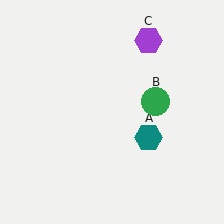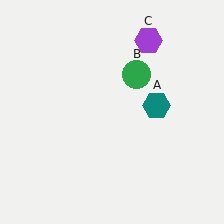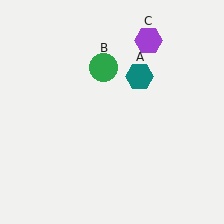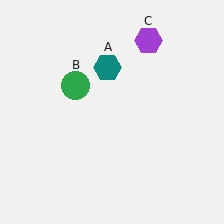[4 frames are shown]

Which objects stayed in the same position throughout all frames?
Purple hexagon (object C) remained stationary.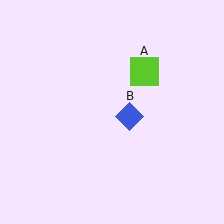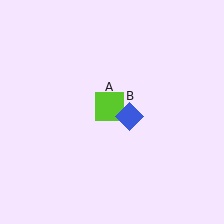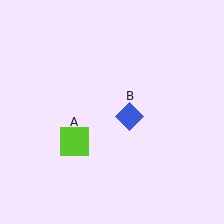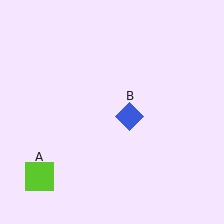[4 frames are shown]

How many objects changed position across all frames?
1 object changed position: lime square (object A).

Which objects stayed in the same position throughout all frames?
Blue diamond (object B) remained stationary.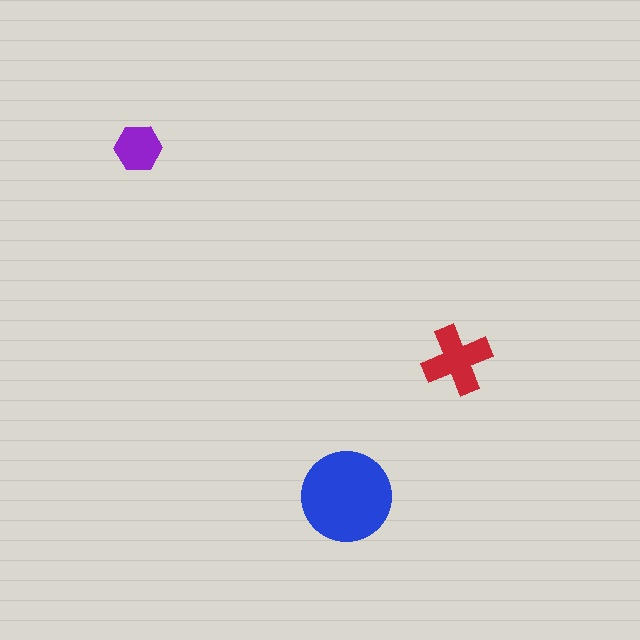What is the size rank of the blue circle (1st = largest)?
1st.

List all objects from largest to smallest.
The blue circle, the red cross, the purple hexagon.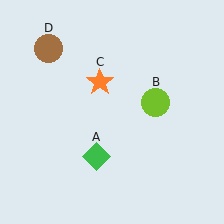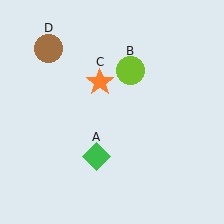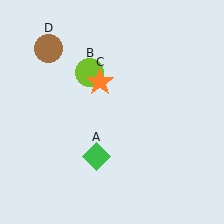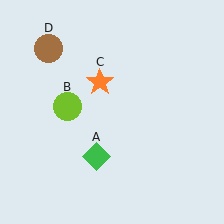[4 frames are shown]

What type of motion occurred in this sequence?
The lime circle (object B) rotated counterclockwise around the center of the scene.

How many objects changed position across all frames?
1 object changed position: lime circle (object B).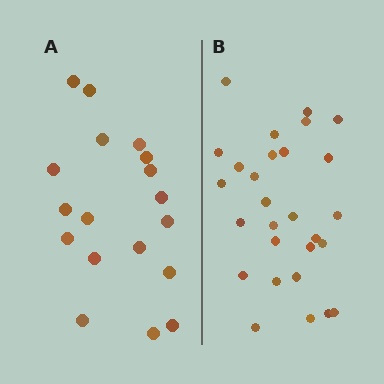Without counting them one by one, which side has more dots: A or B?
Region B (the right region) has more dots.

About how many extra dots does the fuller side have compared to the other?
Region B has roughly 10 or so more dots than region A.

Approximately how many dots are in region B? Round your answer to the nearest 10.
About 30 dots. (The exact count is 28, which rounds to 30.)